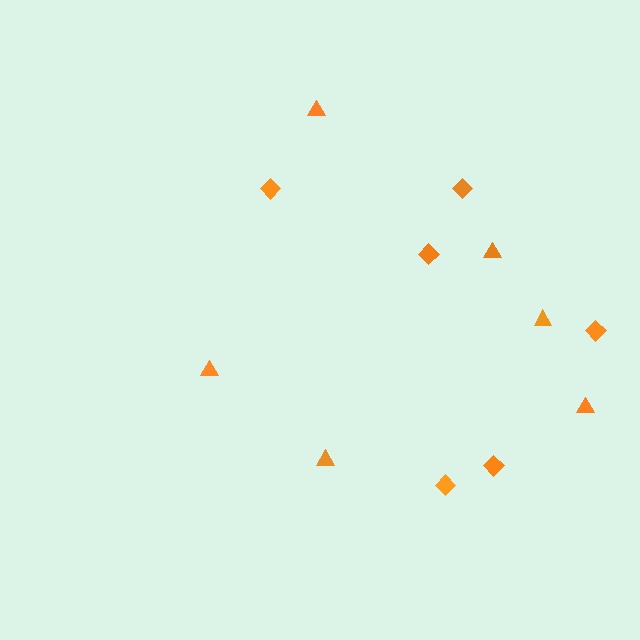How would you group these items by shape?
There are 2 groups: one group of triangles (6) and one group of diamonds (6).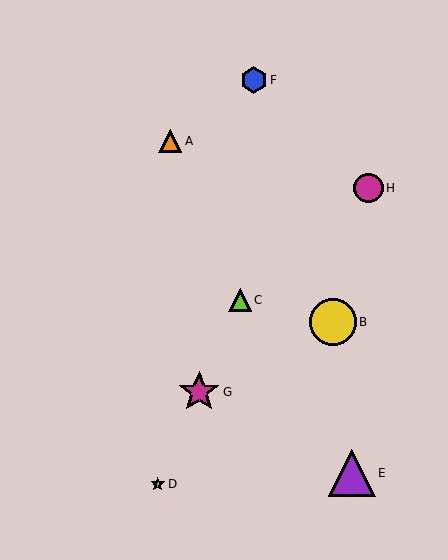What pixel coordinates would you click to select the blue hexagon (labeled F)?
Click at (254, 80) to select the blue hexagon F.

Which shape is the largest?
The purple triangle (labeled E) is the largest.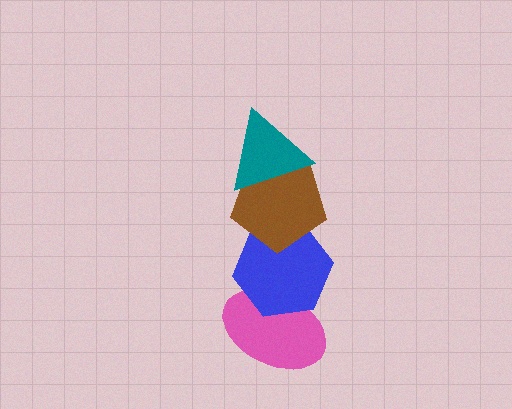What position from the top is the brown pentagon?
The brown pentagon is 2nd from the top.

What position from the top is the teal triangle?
The teal triangle is 1st from the top.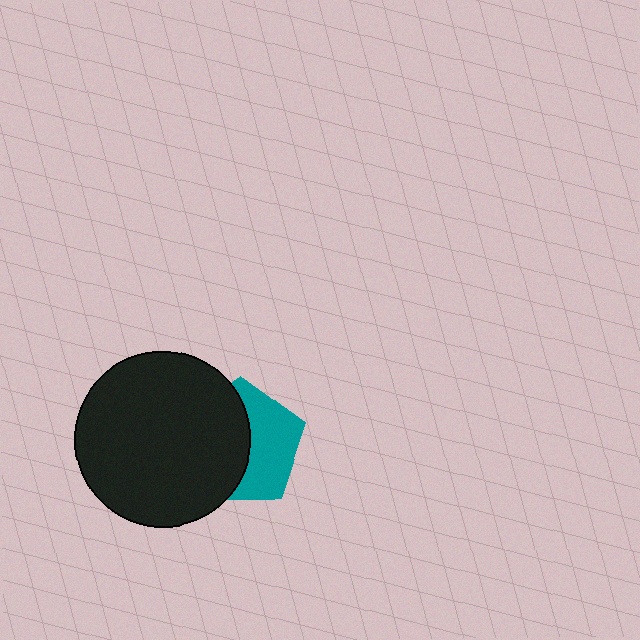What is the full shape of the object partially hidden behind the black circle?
The partially hidden object is a teal pentagon.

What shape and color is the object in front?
The object in front is a black circle.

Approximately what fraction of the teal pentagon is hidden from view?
Roughly 53% of the teal pentagon is hidden behind the black circle.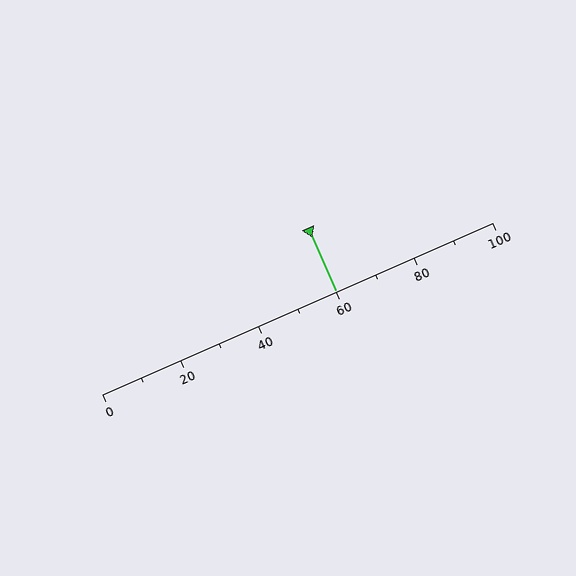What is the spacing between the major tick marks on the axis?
The major ticks are spaced 20 apart.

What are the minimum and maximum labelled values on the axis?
The axis runs from 0 to 100.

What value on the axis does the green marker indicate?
The marker indicates approximately 60.